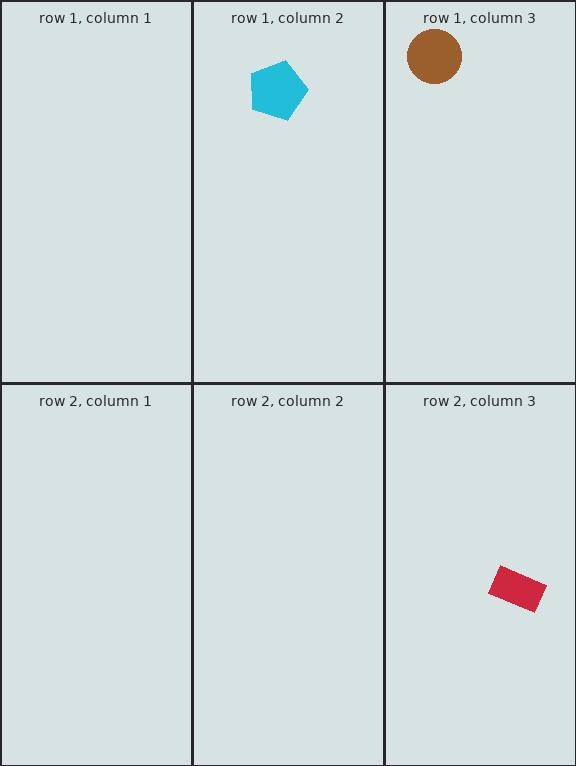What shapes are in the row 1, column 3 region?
The brown circle.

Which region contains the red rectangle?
The row 2, column 3 region.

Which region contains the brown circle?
The row 1, column 3 region.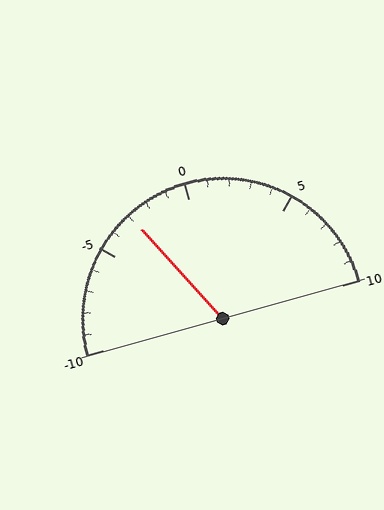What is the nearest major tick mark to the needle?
The nearest major tick mark is -5.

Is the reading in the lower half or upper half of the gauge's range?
The reading is in the lower half of the range (-10 to 10).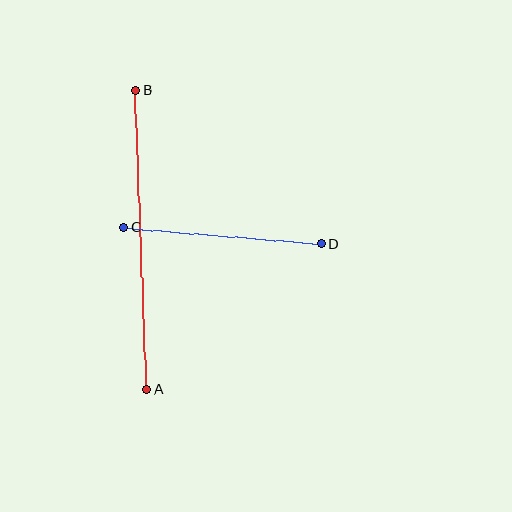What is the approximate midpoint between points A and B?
The midpoint is at approximately (141, 240) pixels.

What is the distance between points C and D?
The distance is approximately 198 pixels.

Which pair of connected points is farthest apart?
Points A and B are farthest apart.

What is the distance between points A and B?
The distance is approximately 300 pixels.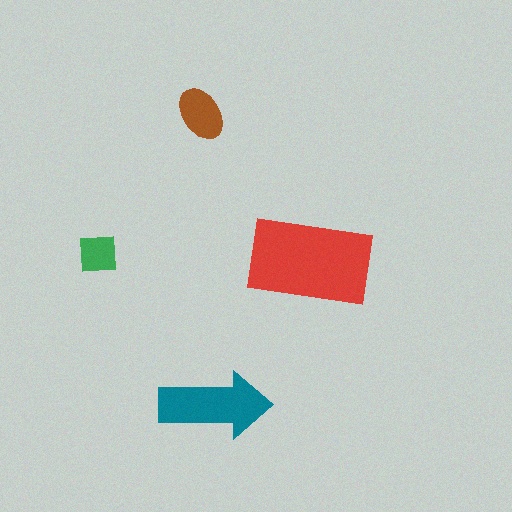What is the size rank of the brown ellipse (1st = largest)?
3rd.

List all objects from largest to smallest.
The red rectangle, the teal arrow, the brown ellipse, the green square.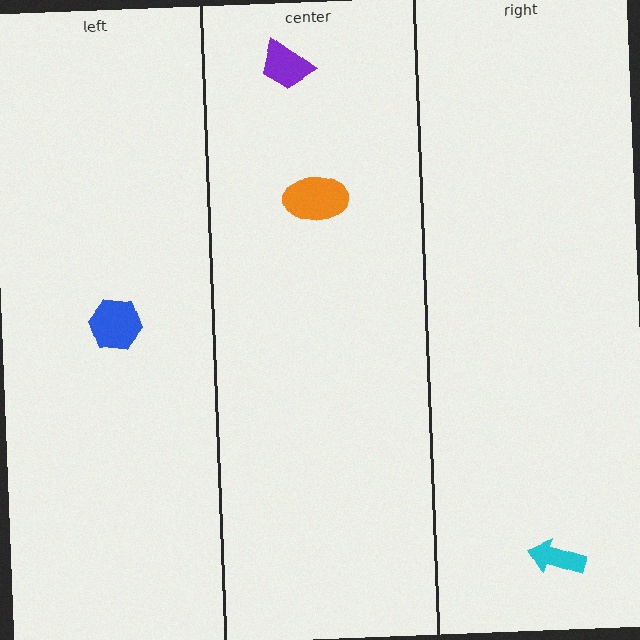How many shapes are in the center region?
2.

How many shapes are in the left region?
1.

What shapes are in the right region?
The cyan arrow.